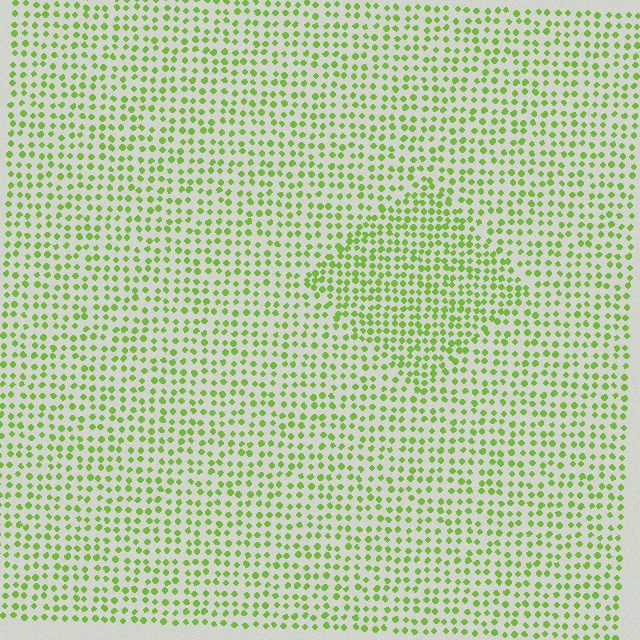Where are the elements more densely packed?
The elements are more densely packed inside the diamond boundary.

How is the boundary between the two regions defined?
The boundary is defined by a change in element density (approximately 1.5x ratio). All elements are the same color, size, and shape.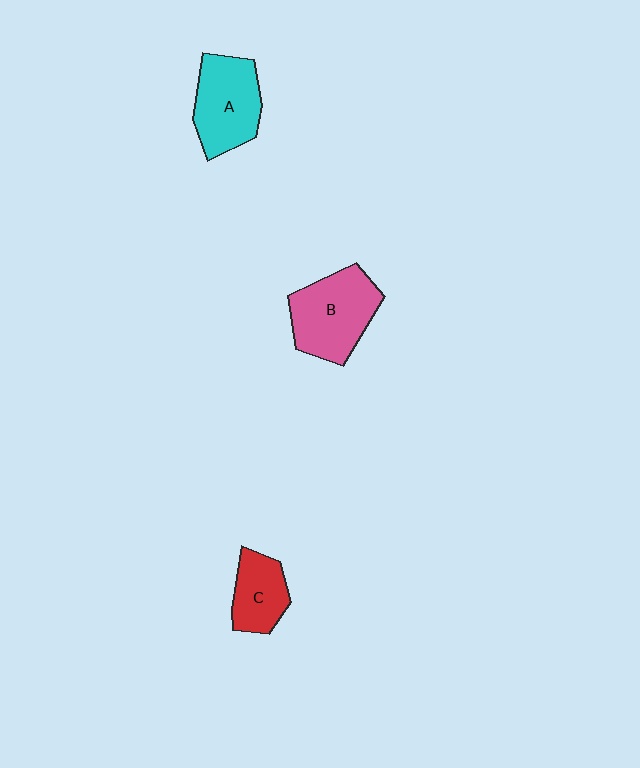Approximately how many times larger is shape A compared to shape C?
Approximately 1.5 times.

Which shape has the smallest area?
Shape C (red).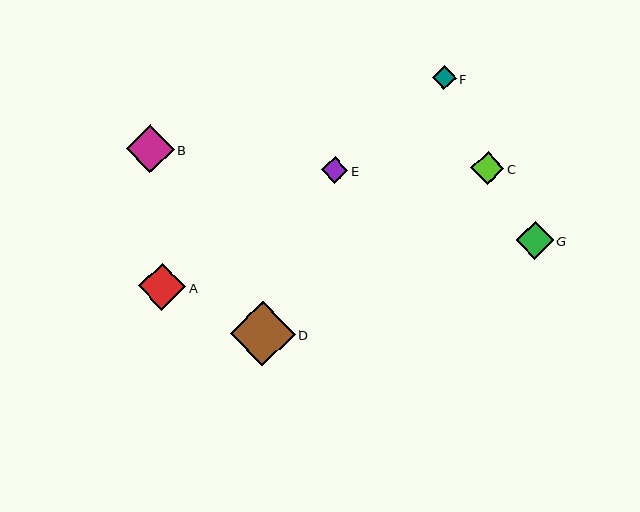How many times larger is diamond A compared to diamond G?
Diamond A is approximately 1.3 times the size of diamond G.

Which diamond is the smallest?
Diamond F is the smallest with a size of approximately 24 pixels.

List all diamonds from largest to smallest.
From largest to smallest: D, B, A, G, C, E, F.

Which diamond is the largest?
Diamond D is the largest with a size of approximately 65 pixels.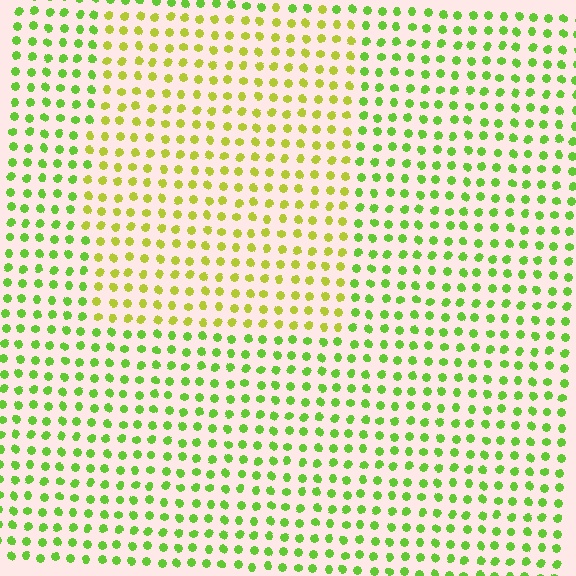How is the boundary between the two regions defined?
The boundary is defined purely by a slight shift in hue (about 32 degrees). Spacing, size, and orientation are identical on both sides.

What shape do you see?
I see a rectangle.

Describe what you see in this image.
The image is filled with small lime elements in a uniform arrangement. A rectangle-shaped region is visible where the elements are tinted to a slightly different hue, forming a subtle color boundary.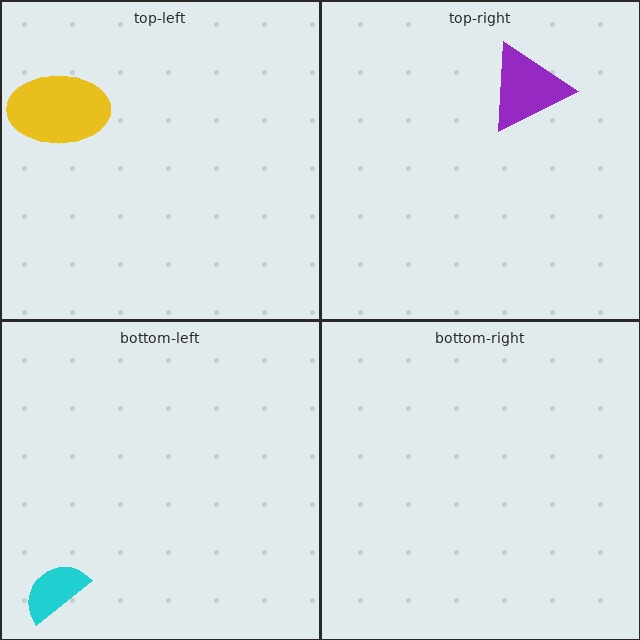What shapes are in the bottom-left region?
The cyan semicircle.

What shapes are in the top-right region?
The purple triangle.